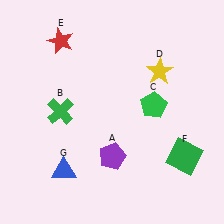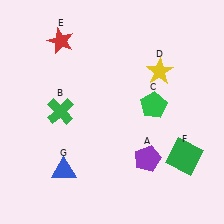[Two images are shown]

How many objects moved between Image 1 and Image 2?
1 object moved between the two images.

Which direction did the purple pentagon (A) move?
The purple pentagon (A) moved right.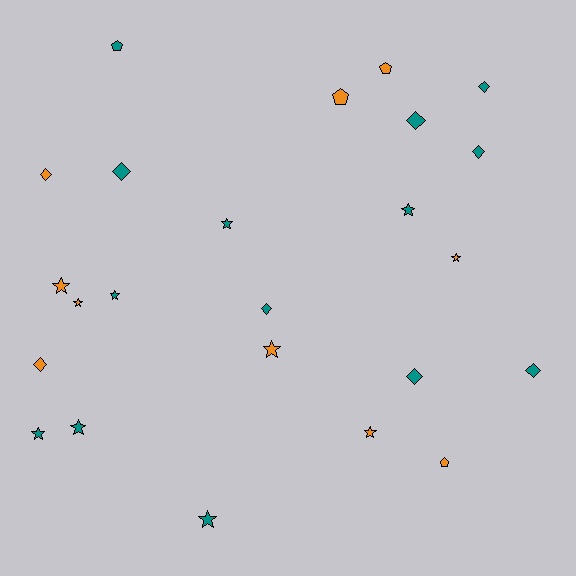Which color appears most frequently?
Teal, with 14 objects.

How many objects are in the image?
There are 24 objects.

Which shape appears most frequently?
Star, with 11 objects.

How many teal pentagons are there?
There is 1 teal pentagon.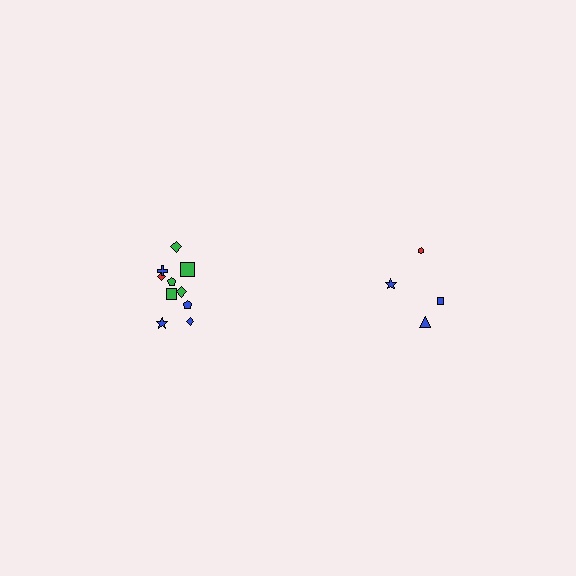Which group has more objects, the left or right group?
The left group.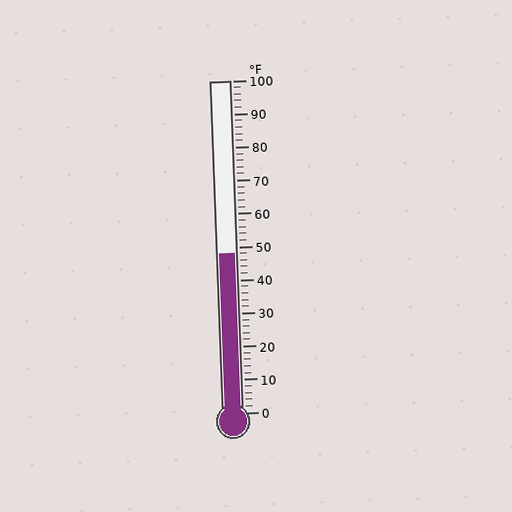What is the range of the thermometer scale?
The thermometer scale ranges from 0°F to 100°F.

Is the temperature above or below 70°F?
The temperature is below 70°F.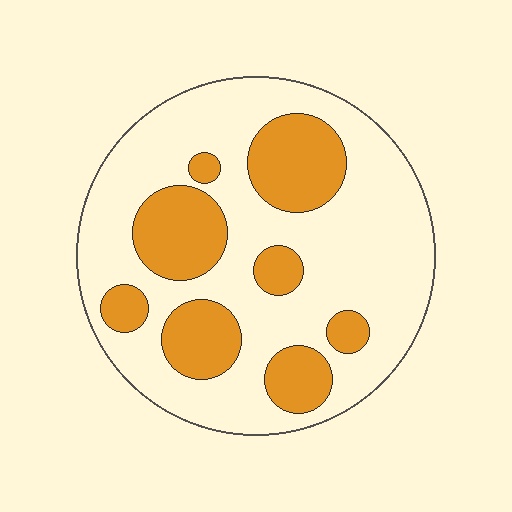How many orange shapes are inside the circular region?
8.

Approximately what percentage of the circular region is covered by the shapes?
Approximately 30%.